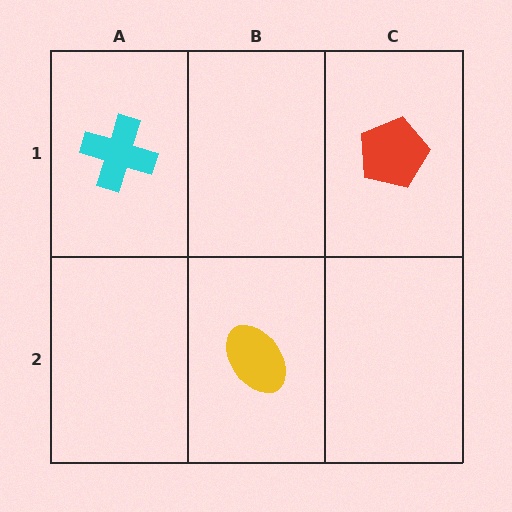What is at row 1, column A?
A cyan cross.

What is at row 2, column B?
A yellow ellipse.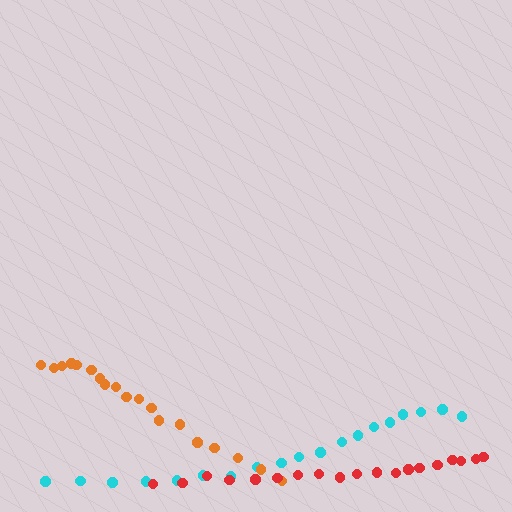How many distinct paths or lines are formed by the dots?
There are 3 distinct paths.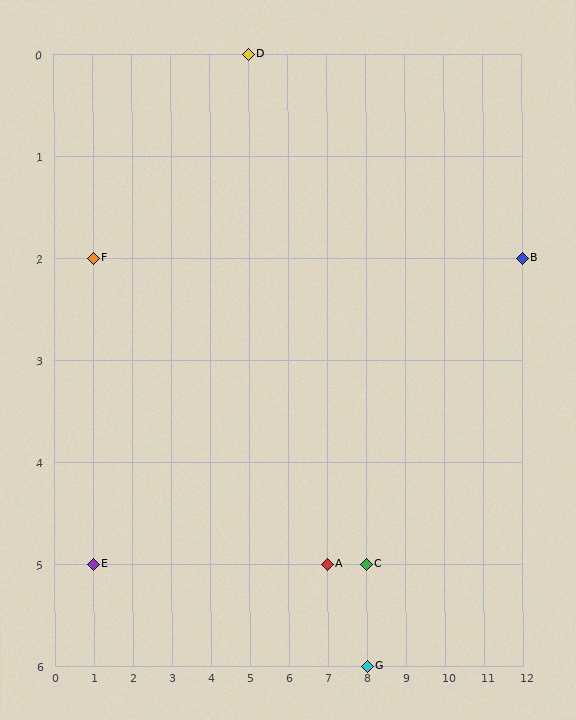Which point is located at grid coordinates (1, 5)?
Point E is at (1, 5).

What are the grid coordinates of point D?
Point D is at grid coordinates (5, 0).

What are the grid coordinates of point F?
Point F is at grid coordinates (1, 2).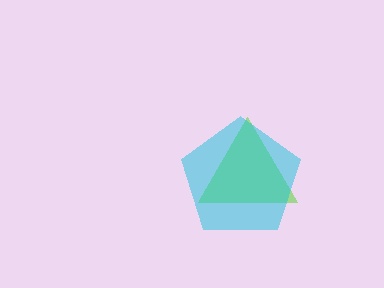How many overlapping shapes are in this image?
There are 2 overlapping shapes in the image.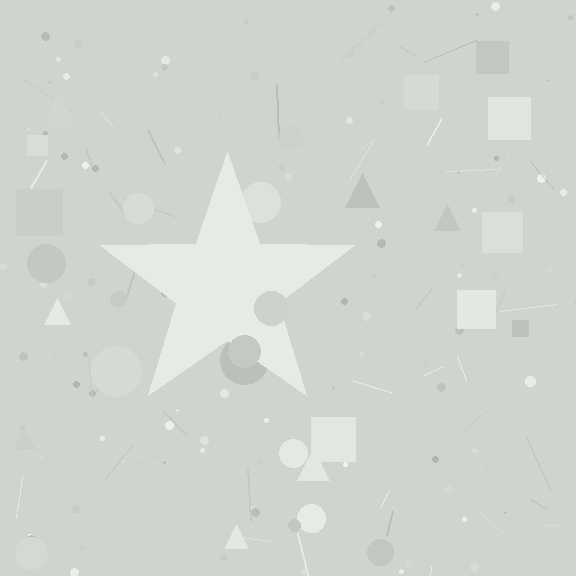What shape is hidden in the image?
A star is hidden in the image.